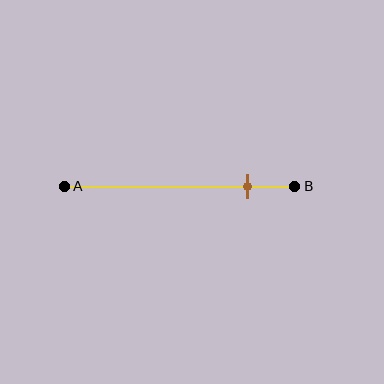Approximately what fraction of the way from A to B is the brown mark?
The brown mark is approximately 80% of the way from A to B.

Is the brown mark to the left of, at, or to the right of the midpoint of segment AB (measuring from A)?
The brown mark is to the right of the midpoint of segment AB.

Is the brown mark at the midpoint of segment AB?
No, the mark is at about 80% from A, not at the 50% midpoint.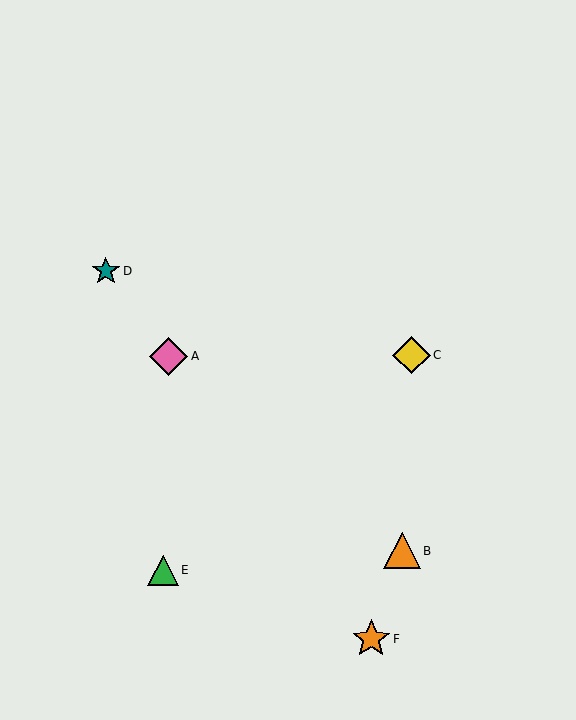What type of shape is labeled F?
Shape F is an orange star.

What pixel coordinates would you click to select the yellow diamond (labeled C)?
Click at (411, 355) to select the yellow diamond C.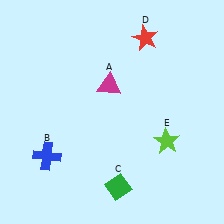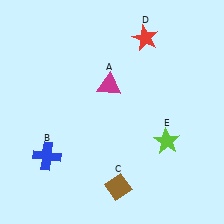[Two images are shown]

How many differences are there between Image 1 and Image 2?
There is 1 difference between the two images.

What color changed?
The diamond (C) changed from green in Image 1 to brown in Image 2.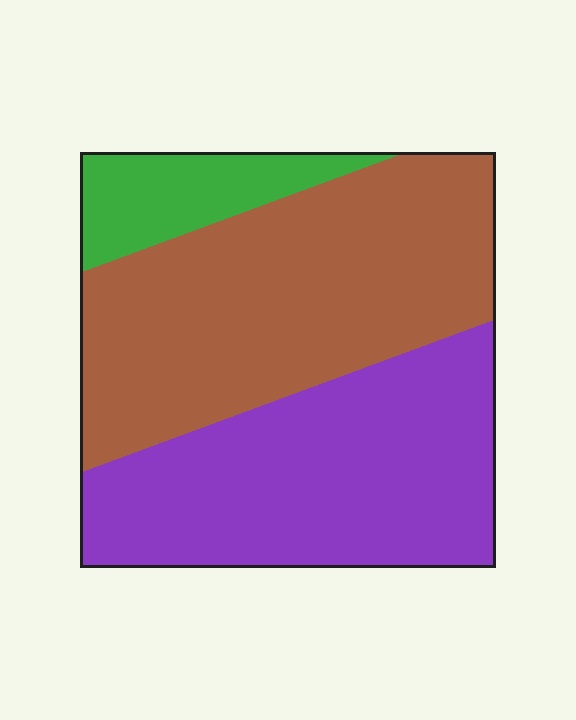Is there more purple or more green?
Purple.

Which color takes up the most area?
Brown, at roughly 45%.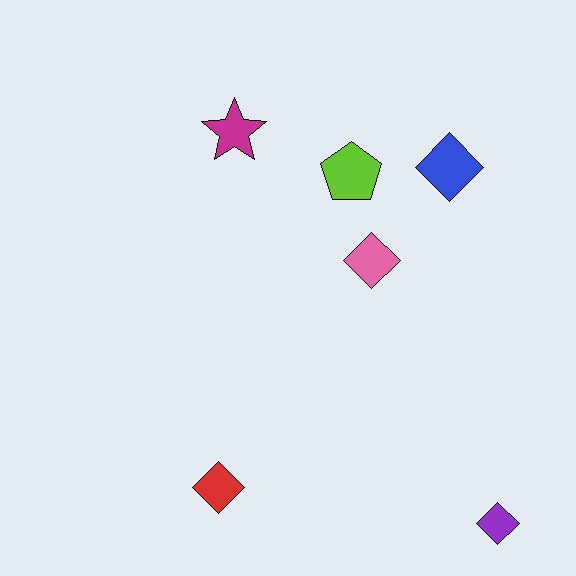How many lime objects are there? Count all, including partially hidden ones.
There is 1 lime object.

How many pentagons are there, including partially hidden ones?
There is 1 pentagon.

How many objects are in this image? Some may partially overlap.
There are 6 objects.